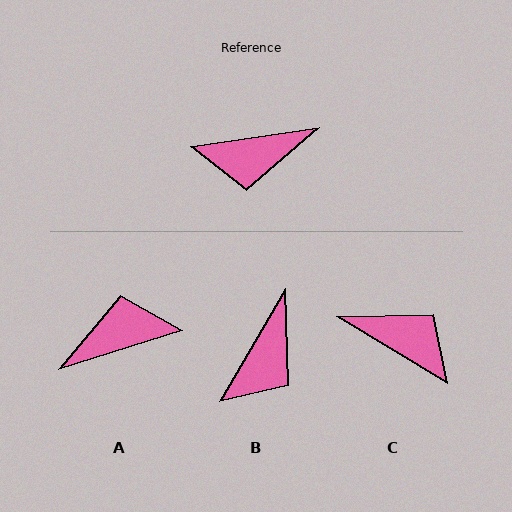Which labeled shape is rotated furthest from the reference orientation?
A, about 171 degrees away.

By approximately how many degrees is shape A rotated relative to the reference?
Approximately 171 degrees clockwise.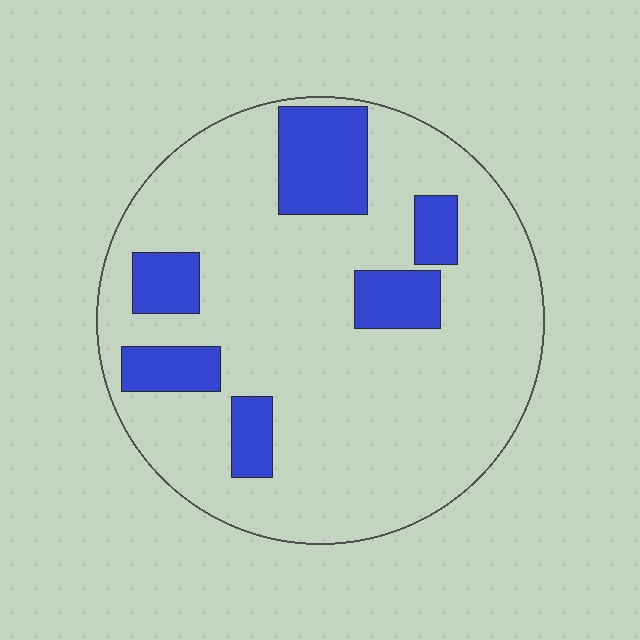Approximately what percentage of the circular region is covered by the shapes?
Approximately 20%.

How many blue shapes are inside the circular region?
6.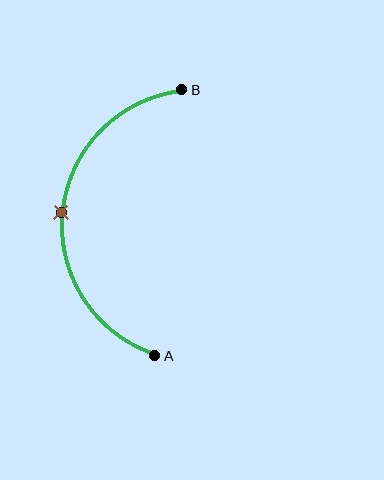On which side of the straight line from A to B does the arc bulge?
The arc bulges to the left of the straight line connecting A and B.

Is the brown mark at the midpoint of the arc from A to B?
Yes. The brown mark lies on the arc at equal arc-length from both A and B — it is the arc midpoint.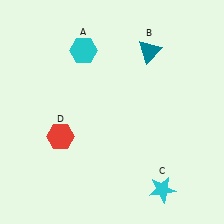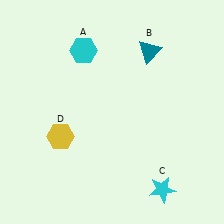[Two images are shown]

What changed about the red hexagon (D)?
In Image 1, D is red. In Image 2, it changed to yellow.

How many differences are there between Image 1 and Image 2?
There is 1 difference between the two images.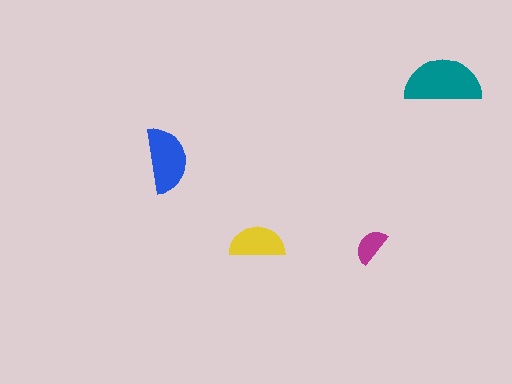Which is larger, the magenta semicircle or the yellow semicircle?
The yellow one.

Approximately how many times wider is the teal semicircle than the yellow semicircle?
About 1.5 times wider.